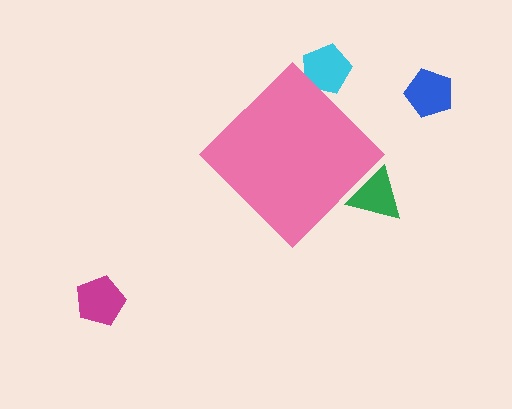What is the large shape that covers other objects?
A pink diamond.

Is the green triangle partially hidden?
Yes, the green triangle is partially hidden behind the pink diamond.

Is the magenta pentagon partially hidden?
No, the magenta pentagon is fully visible.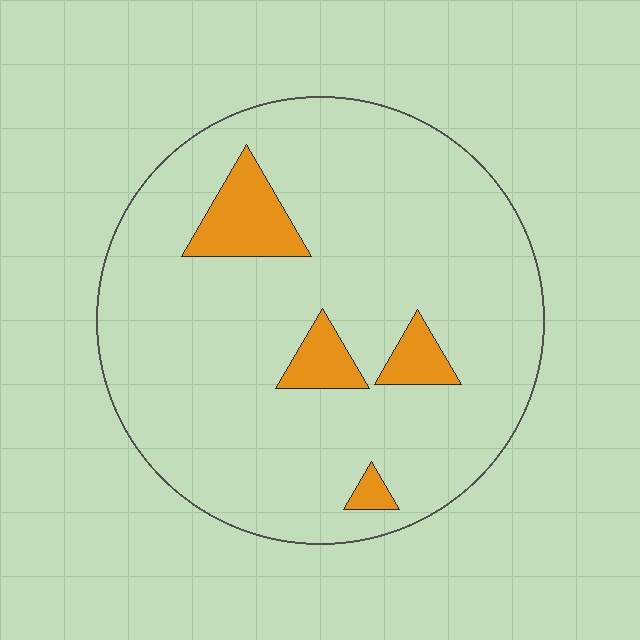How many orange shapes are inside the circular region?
4.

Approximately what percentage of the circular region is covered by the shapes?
Approximately 10%.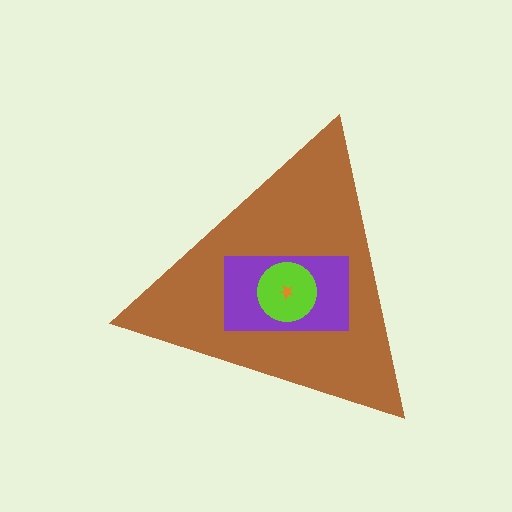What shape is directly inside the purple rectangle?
The lime circle.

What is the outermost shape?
The brown triangle.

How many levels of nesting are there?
4.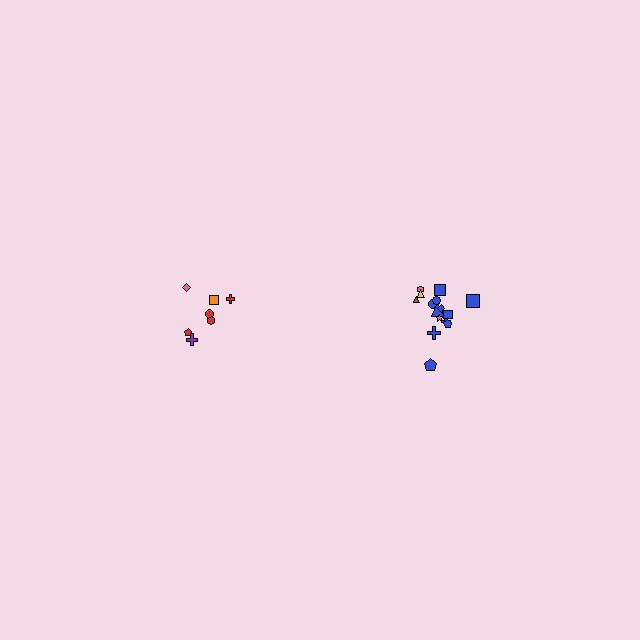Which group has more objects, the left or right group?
The right group.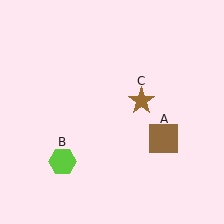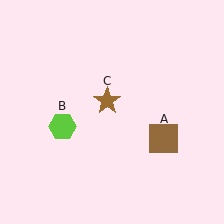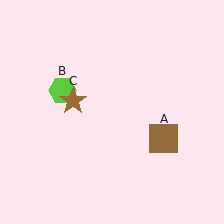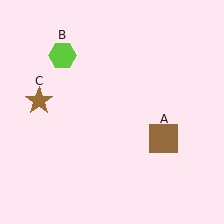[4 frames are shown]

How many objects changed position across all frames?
2 objects changed position: lime hexagon (object B), brown star (object C).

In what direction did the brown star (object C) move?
The brown star (object C) moved left.